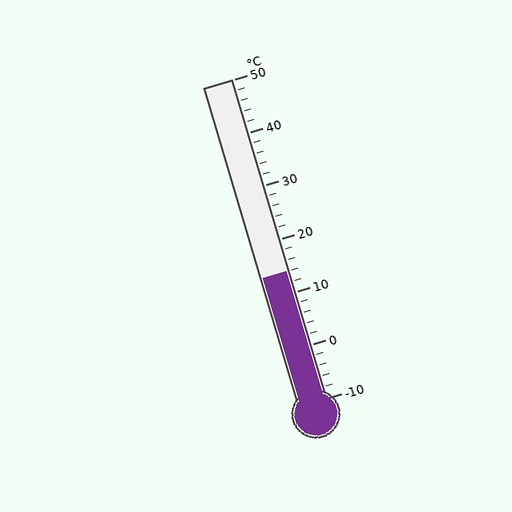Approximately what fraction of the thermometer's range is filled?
The thermometer is filled to approximately 40% of its range.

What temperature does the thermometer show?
The thermometer shows approximately 14°C.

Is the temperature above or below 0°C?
The temperature is above 0°C.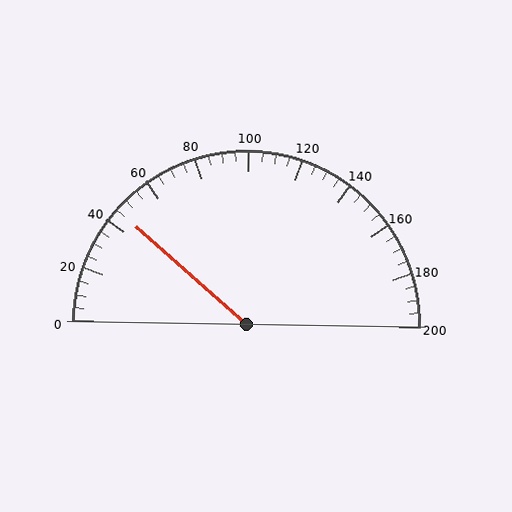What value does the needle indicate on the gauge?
The needle indicates approximately 45.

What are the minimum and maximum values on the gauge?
The gauge ranges from 0 to 200.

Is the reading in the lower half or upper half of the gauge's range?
The reading is in the lower half of the range (0 to 200).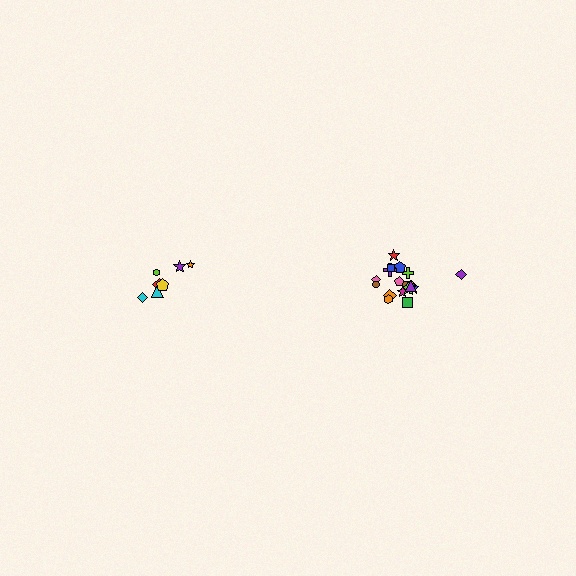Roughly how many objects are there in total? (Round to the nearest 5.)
Roughly 25 objects in total.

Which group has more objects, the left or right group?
The right group.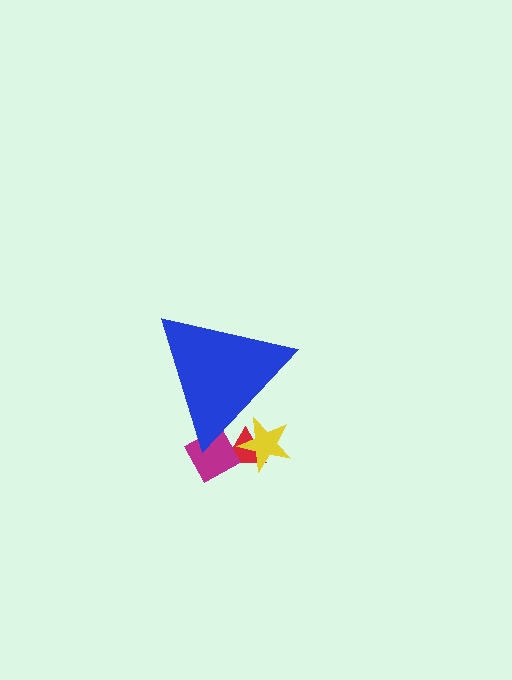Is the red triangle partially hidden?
Yes, the red triangle is partially hidden behind the blue triangle.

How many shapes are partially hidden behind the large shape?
3 shapes are partially hidden.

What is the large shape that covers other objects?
A blue triangle.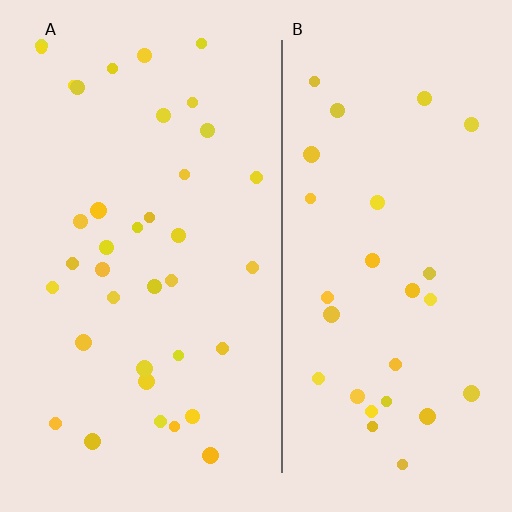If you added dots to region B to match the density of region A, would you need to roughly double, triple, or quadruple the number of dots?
Approximately double.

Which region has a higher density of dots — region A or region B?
A (the left).